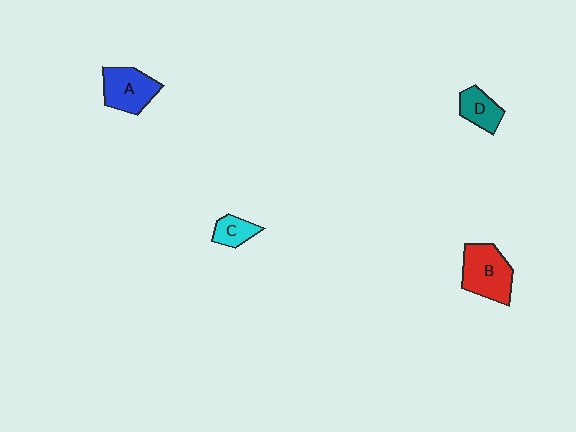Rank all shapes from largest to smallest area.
From largest to smallest: B (red), A (blue), D (teal), C (cyan).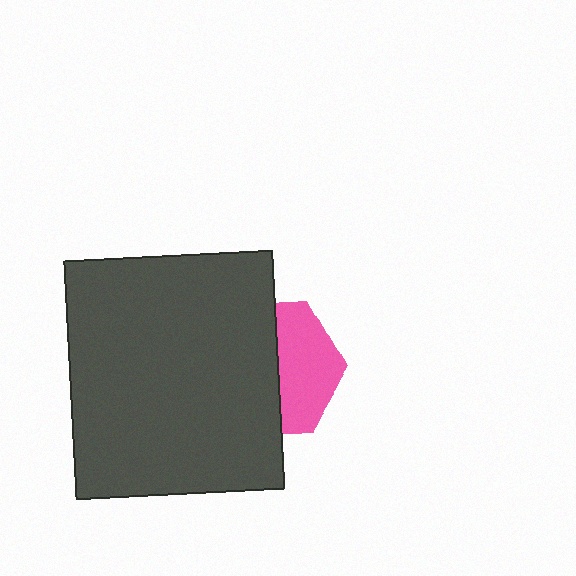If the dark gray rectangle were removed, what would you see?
You would see the complete pink hexagon.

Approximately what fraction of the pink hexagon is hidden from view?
Roughly 57% of the pink hexagon is hidden behind the dark gray rectangle.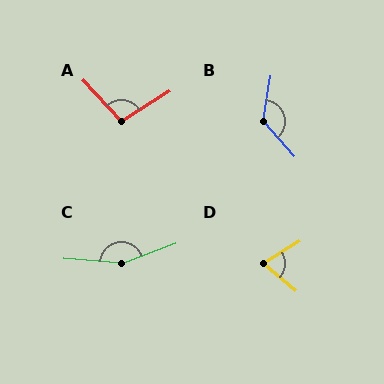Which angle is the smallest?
D, at approximately 72 degrees.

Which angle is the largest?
C, at approximately 155 degrees.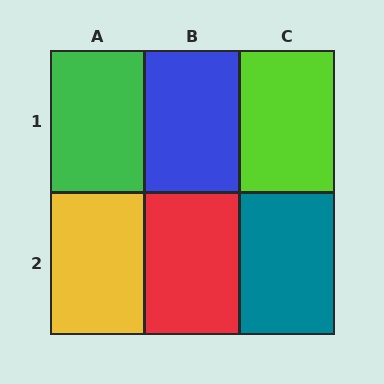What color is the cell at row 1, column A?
Green.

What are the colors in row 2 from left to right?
Yellow, red, teal.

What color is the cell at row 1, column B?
Blue.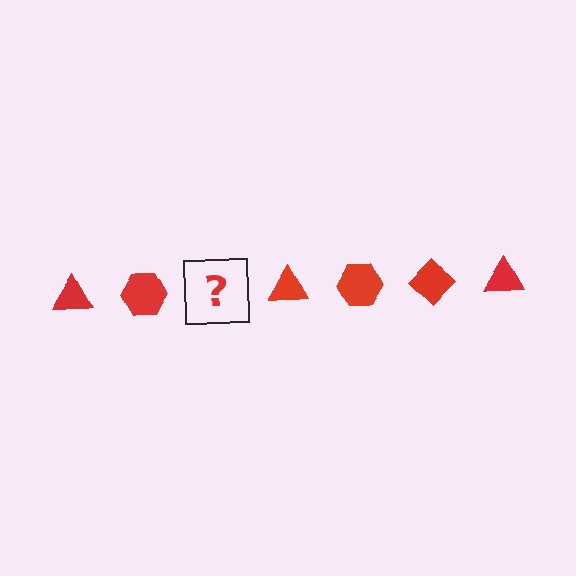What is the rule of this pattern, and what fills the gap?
The rule is that the pattern cycles through triangle, hexagon, diamond shapes in red. The gap should be filled with a red diamond.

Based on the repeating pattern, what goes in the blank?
The blank should be a red diamond.